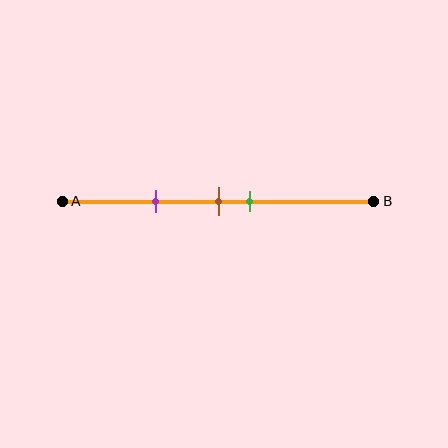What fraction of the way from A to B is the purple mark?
The purple mark is approximately 30% (0.3) of the way from A to B.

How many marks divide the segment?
There are 3 marks dividing the segment.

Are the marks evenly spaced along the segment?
No, the marks are not evenly spaced.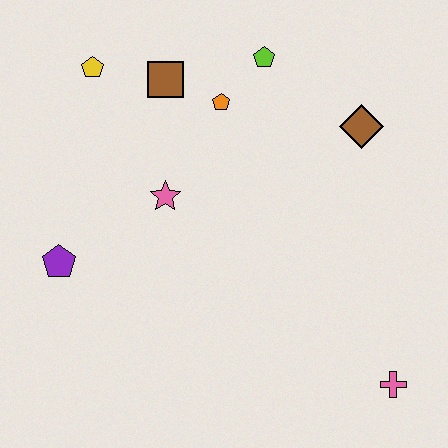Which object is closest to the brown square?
The orange pentagon is closest to the brown square.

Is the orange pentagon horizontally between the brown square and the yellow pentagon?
No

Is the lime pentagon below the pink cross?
No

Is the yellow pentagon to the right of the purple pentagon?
Yes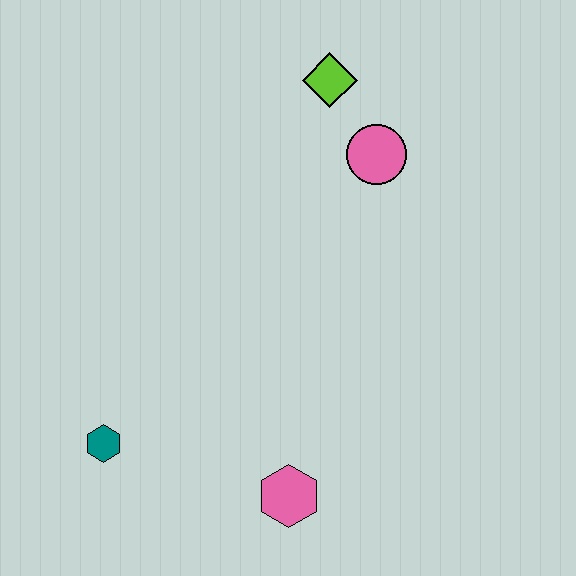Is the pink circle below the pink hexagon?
No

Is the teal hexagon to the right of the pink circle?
No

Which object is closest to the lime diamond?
The pink circle is closest to the lime diamond.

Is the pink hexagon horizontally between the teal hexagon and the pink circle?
Yes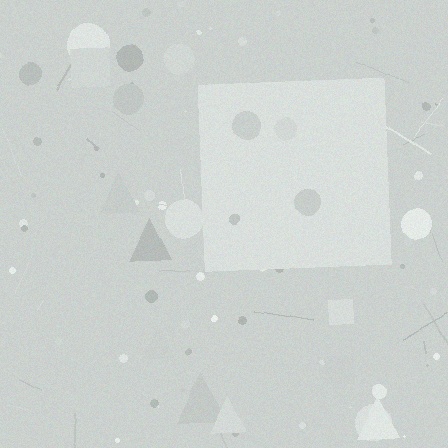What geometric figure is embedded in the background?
A square is embedded in the background.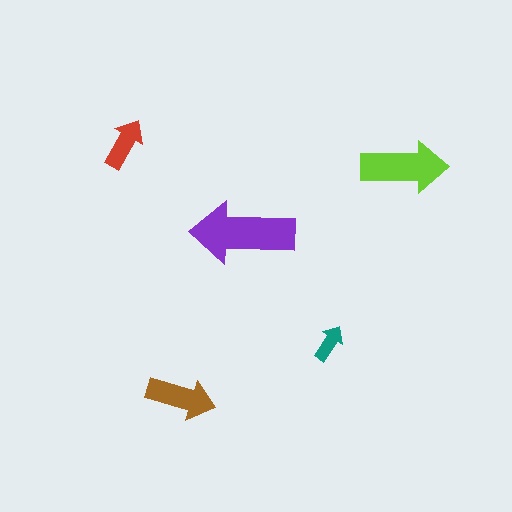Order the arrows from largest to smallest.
the purple one, the lime one, the brown one, the red one, the teal one.